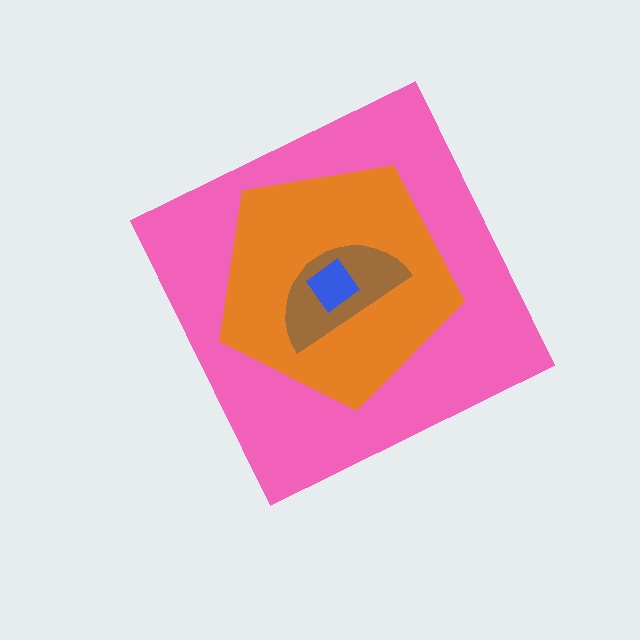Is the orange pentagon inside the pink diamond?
Yes.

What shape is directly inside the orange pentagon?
The brown semicircle.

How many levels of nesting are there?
4.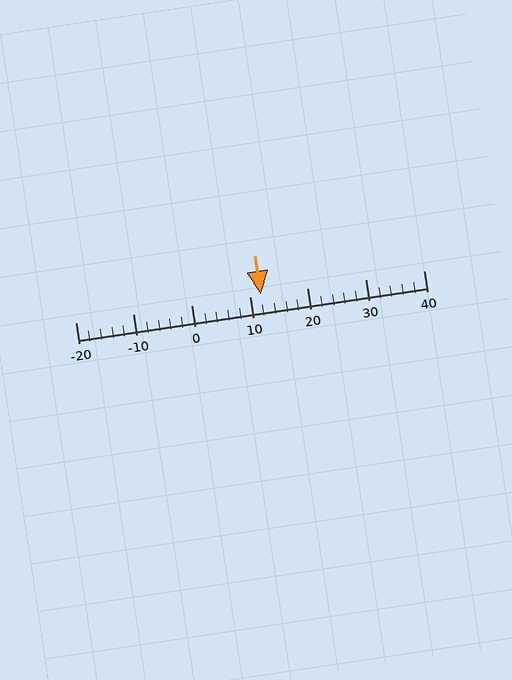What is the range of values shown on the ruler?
The ruler shows values from -20 to 40.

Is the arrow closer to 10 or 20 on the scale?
The arrow is closer to 10.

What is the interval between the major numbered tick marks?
The major tick marks are spaced 10 units apart.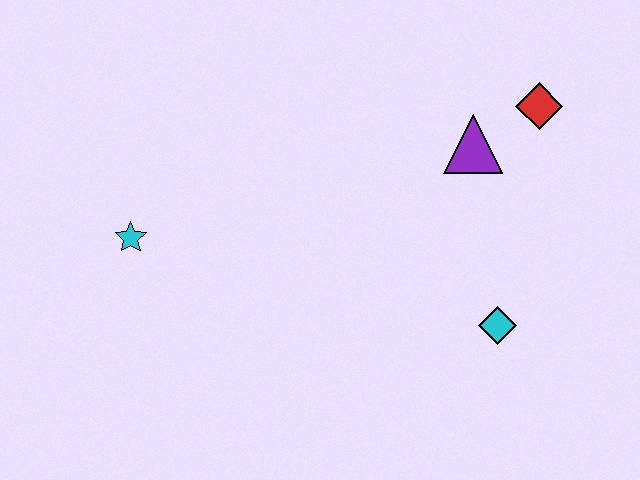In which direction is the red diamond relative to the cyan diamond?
The red diamond is above the cyan diamond.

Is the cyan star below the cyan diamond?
No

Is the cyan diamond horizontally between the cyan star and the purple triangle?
No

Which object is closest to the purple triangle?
The red diamond is closest to the purple triangle.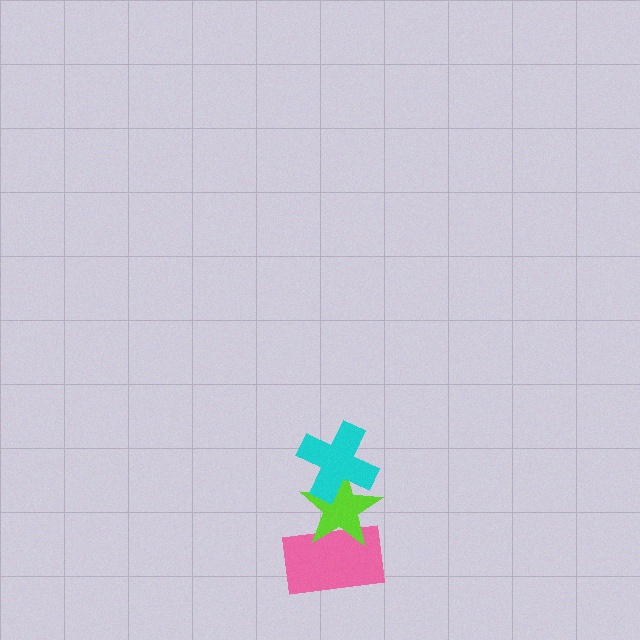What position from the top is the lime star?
The lime star is 2nd from the top.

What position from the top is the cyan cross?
The cyan cross is 1st from the top.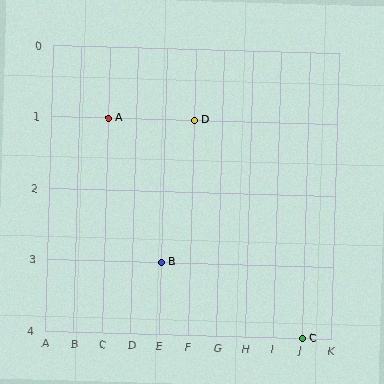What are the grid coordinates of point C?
Point C is at grid coordinates (J, 4).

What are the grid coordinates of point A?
Point A is at grid coordinates (C, 1).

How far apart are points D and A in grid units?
Points D and A are 3 columns apart.